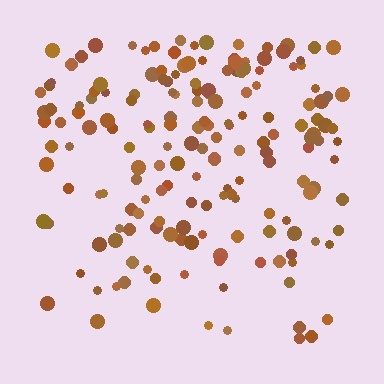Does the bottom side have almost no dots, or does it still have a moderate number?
Still a moderate number, just noticeably fewer than the top.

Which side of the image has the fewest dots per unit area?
The bottom.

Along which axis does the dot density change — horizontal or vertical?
Vertical.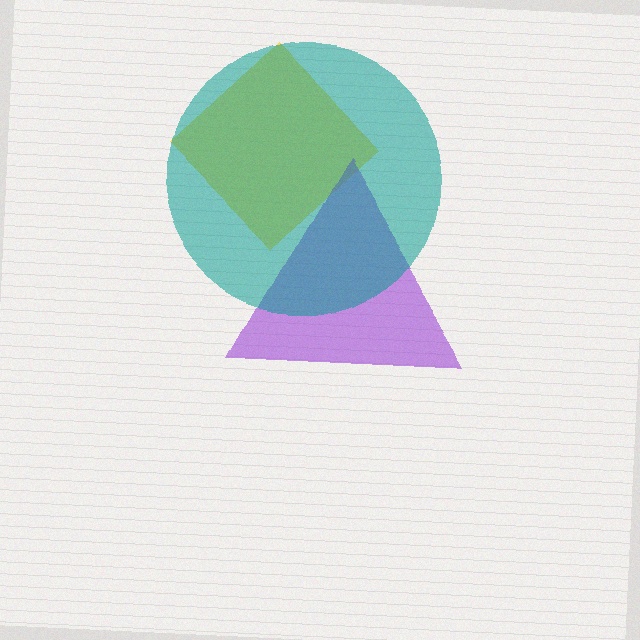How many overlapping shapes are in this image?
There are 3 overlapping shapes in the image.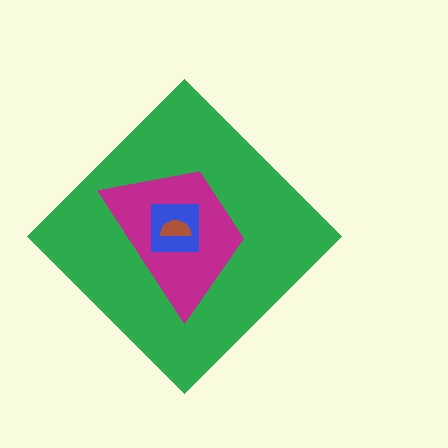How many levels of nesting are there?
4.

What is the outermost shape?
The green diamond.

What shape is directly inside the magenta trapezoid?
The blue square.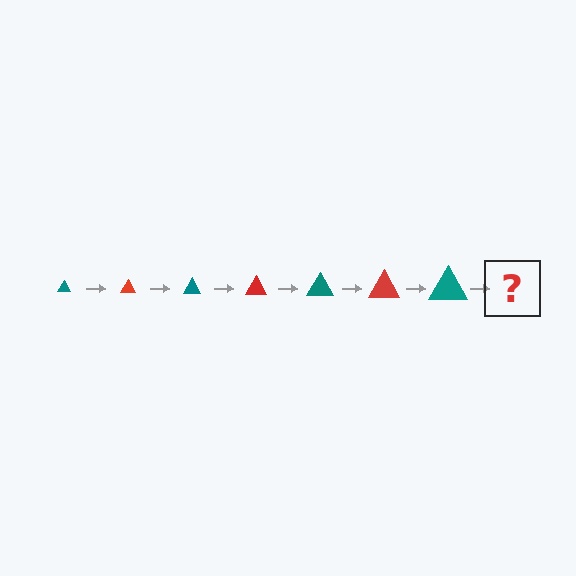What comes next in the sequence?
The next element should be a red triangle, larger than the previous one.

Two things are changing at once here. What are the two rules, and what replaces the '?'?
The two rules are that the triangle grows larger each step and the color cycles through teal and red. The '?' should be a red triangle, larger than the previous one.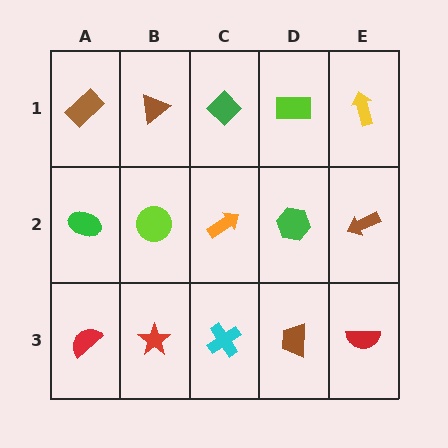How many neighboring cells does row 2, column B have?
4.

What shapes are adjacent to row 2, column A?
A brown rectangle (row 1, column A), a red semicircle (row 3, column A), a lime circle (row 2, column B).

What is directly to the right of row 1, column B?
A green diamond.